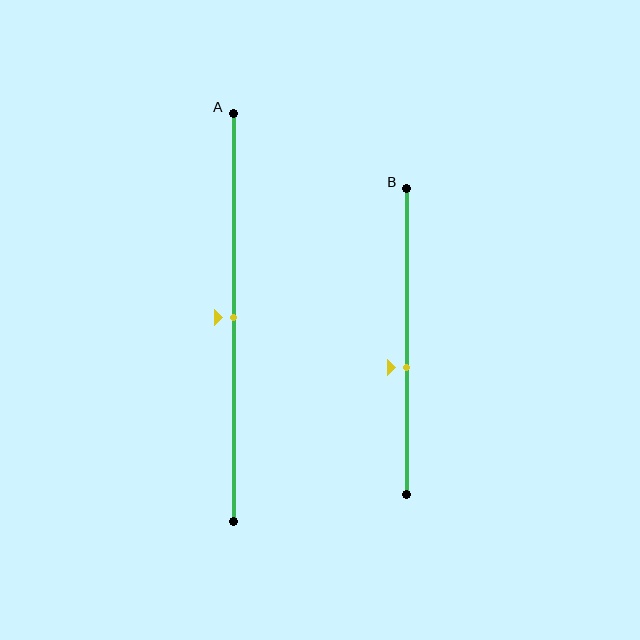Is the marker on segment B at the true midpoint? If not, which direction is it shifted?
No, the marker on segment B is shifted downward by about 9% of the segment length.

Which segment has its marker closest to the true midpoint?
Segment A has its marker closest to the true midpoint.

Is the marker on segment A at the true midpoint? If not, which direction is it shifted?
Yes, the marker on segment A is at the true midpoint.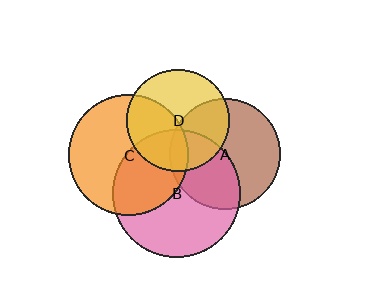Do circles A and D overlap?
Yes.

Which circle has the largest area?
Circle B (pink).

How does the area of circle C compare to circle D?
Approximately 1.4 times.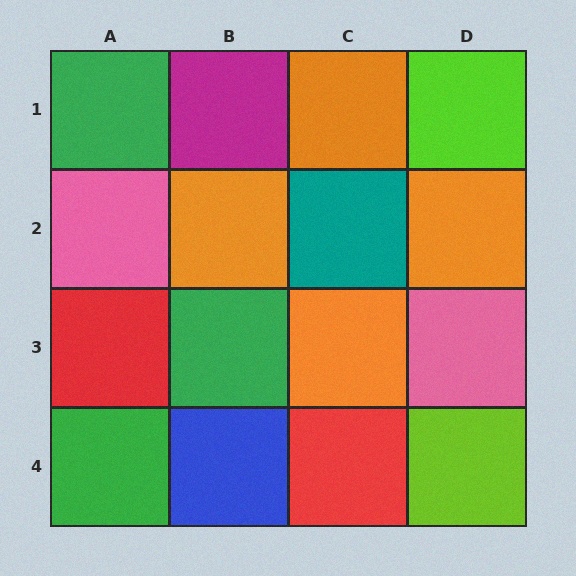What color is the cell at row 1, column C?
Orange.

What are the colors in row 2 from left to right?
Pink, orange, teal, orange.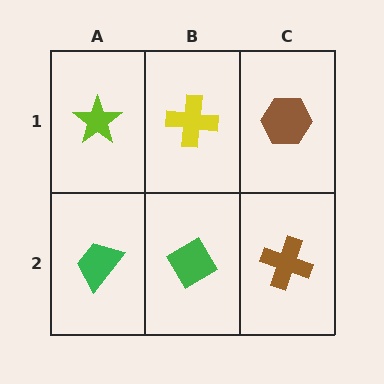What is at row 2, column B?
A green diamond.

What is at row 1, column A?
A lime star.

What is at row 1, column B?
A yellow cross.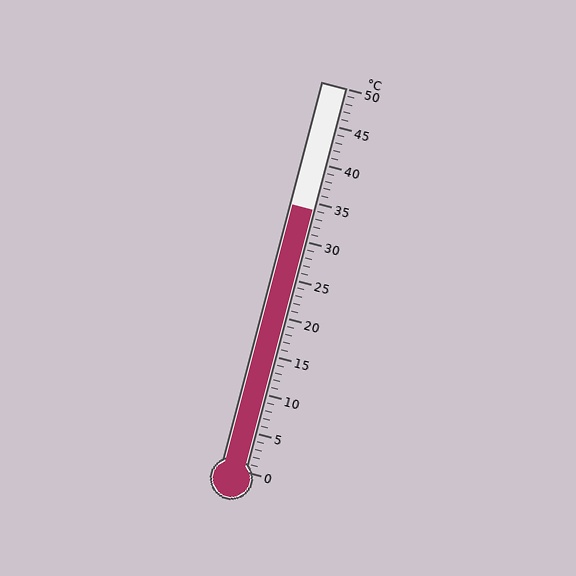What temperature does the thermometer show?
The thermometer shows approximately 34°C.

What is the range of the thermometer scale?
The thermometer scale ranges from 0°C to 50°C.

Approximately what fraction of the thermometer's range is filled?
The thermometer is filled to approximately 70% of its range.